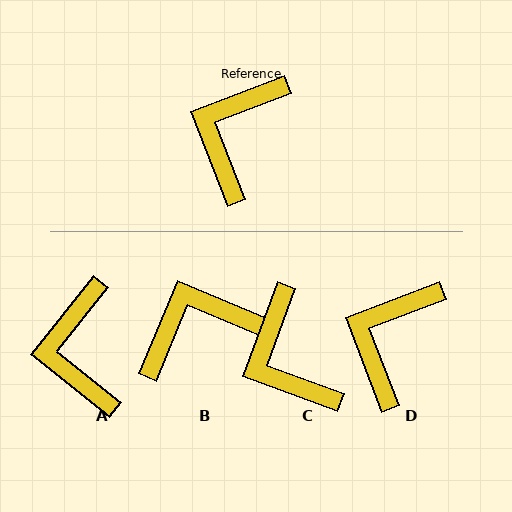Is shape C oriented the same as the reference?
No, it is off by about 49 degrees.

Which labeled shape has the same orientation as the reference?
D.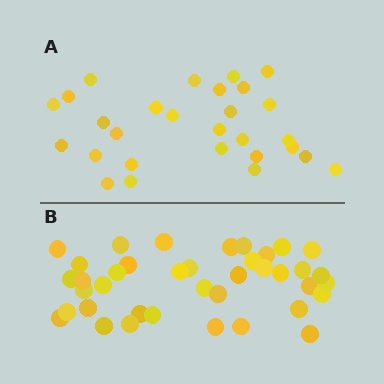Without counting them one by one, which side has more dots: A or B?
Region B (the bottom region) has more dots.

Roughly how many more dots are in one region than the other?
Region B has roughly 12 or so more dots than region A.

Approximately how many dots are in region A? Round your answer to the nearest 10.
About 30 dots. (The exact count is 28, which rounds to 30.)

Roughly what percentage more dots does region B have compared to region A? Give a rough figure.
About 40% more.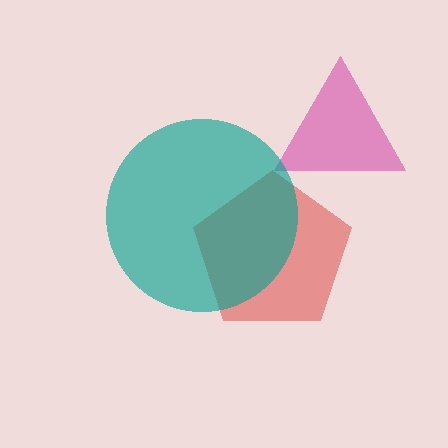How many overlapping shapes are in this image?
There are 3 overlapping shapes in the image.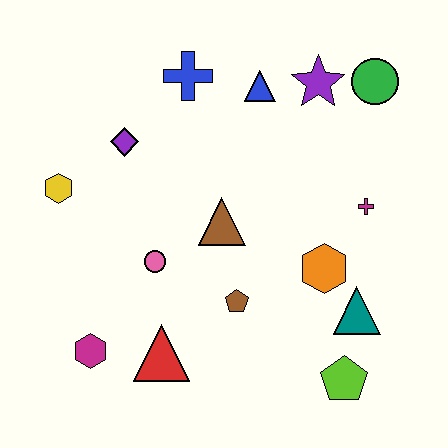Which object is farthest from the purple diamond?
The lime pentagon is farthest from the purple diamond.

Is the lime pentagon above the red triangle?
No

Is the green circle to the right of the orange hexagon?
Yes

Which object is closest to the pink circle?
The brown triangle is closest to the pink circle.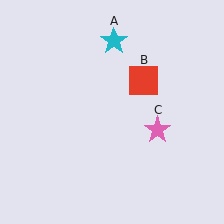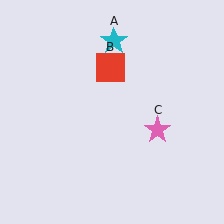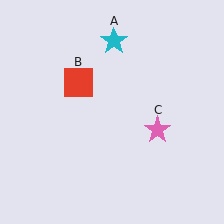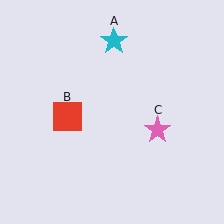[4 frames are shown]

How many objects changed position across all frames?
1 object changed position: red square (object B).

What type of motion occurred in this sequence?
The red square (object B) rotated counterclockwise around the center of the scene.